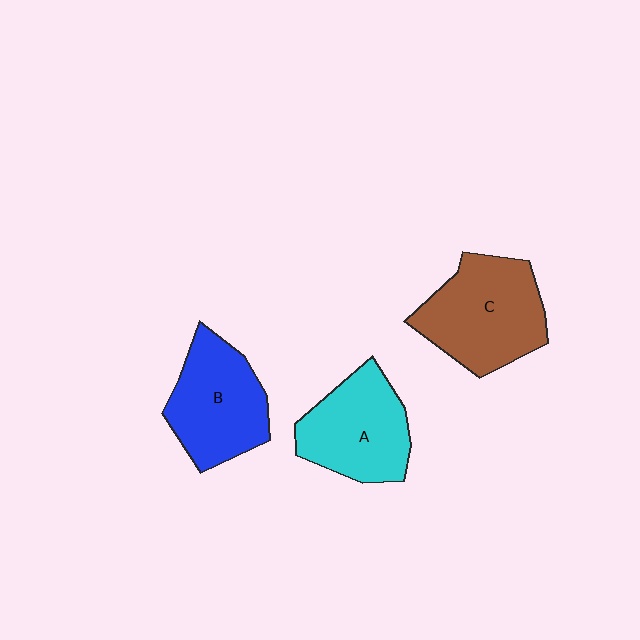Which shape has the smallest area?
Shape A (cyan).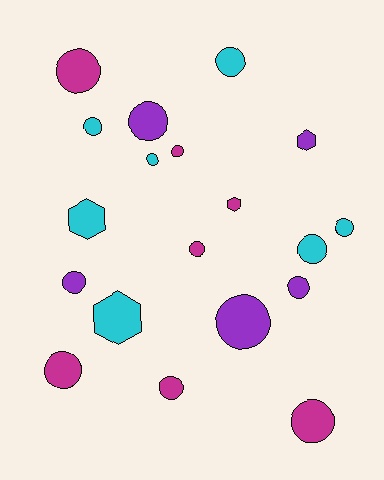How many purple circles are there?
There are 4 purple circles.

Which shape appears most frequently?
Circle, with 15 objects.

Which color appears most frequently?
Magenta, with 7 objects.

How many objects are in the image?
There are 19 objects.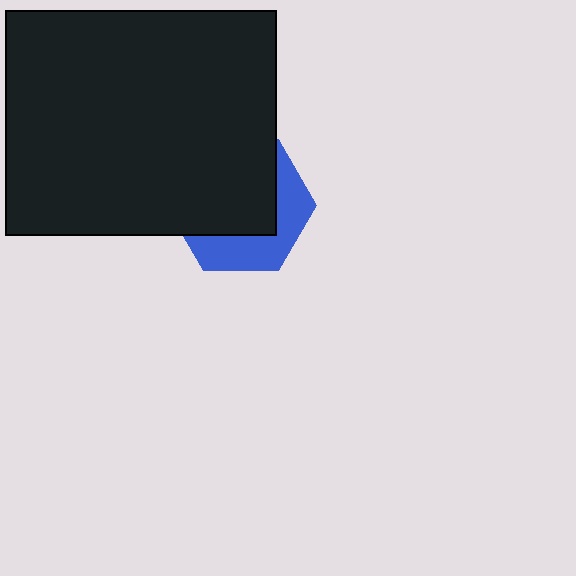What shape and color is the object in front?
The object in front is a black rectangle.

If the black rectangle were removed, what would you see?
You would see the complete blue hexagon.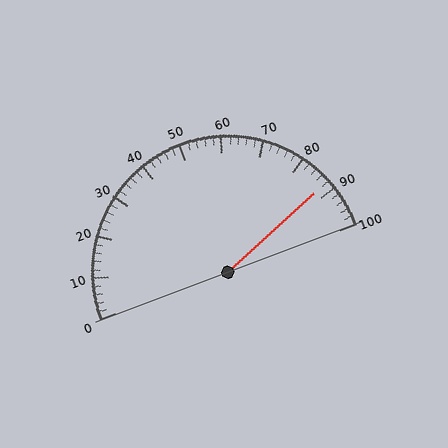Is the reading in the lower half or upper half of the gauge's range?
The reading is in the upper half of the range (0 to 100).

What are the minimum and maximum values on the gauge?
The gauge ranges from 0 to 100.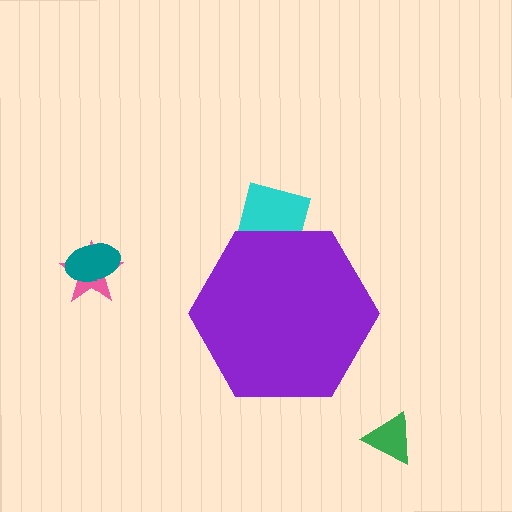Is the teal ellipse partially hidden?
No, the teal ellipse is fully visible.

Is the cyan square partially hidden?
Yes, the cyan square is partially hidden behind the purple hexagon.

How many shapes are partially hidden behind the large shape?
1 shape is partially hidden.